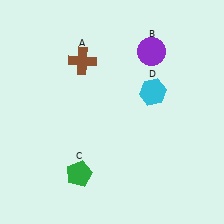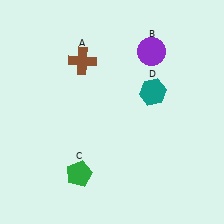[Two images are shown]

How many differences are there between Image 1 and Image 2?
There is 1 difference between the two images.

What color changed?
The hexagon (D) changed from cyan in Image 1 to teal in Image 2.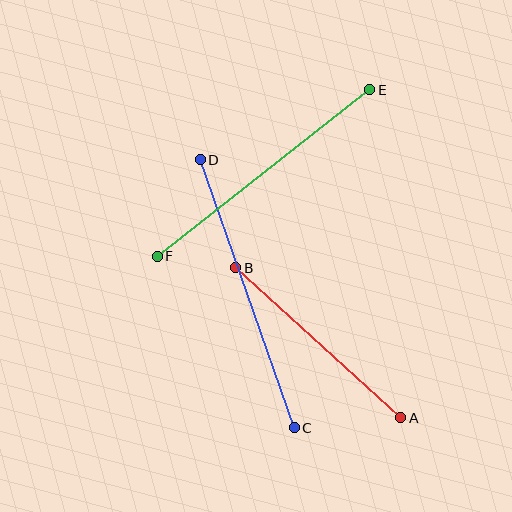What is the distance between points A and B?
The distance is approximately 223 pixels.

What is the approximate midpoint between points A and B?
The midpoint is at approximately (318, 343) pixels.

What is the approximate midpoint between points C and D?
The midpoint is at approximately (247, 294) pixels.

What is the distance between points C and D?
The distance is approximately 284 pixels.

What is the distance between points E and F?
The distance is approximately 270 pixels.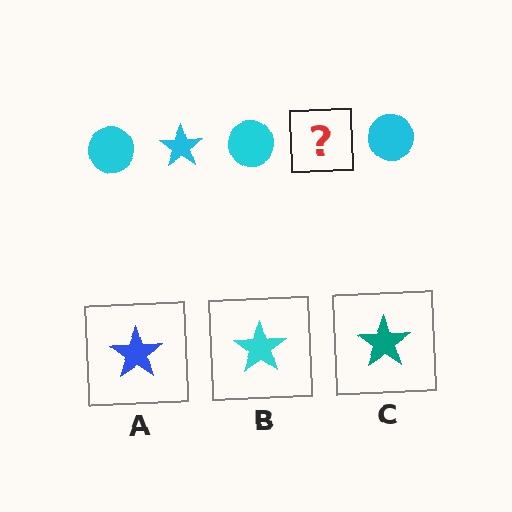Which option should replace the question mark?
Option B.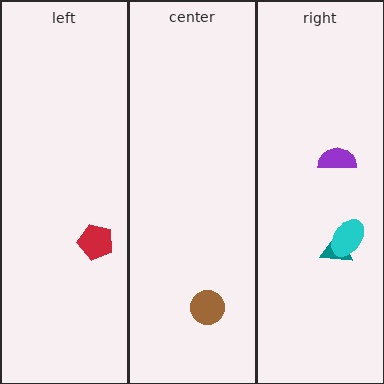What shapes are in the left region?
The red pentagon.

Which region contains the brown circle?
The center region.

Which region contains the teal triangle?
The right region.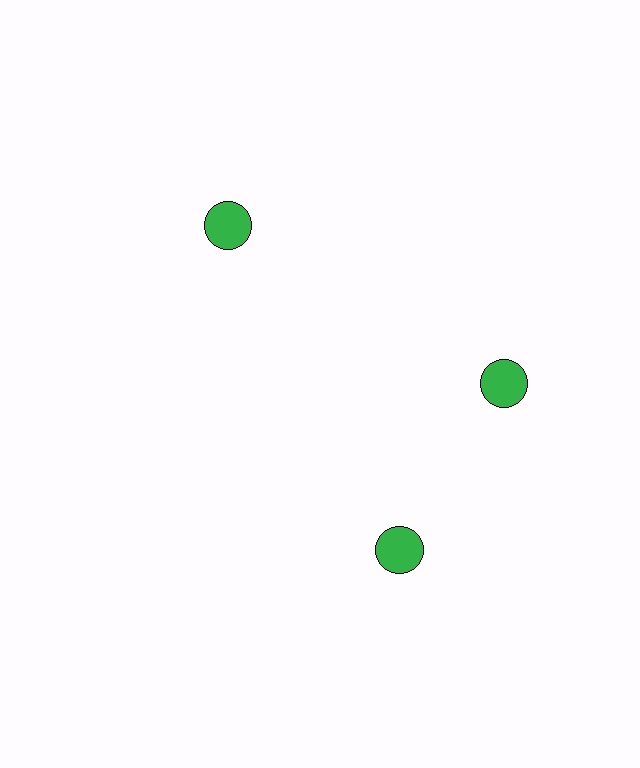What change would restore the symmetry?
The symmetry would be restored by rotating it back into even spacing with its neighbors so that all 3 circles sit at equal angles and equal distance from the center.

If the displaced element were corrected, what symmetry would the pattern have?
It would have 3-fold rotational symmetry — the pattern would map onto itself every 120 degrees.